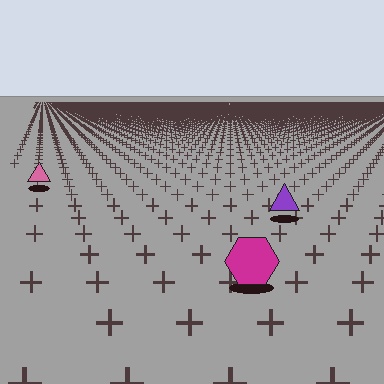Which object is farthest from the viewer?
The pink triangle is farthest from the viewer. It appears smaller and the ground texture around it is denser.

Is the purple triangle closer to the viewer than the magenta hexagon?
No. The magenta hexagon is closer — you can tell from the texture gradient: the ground texture is coarser near it.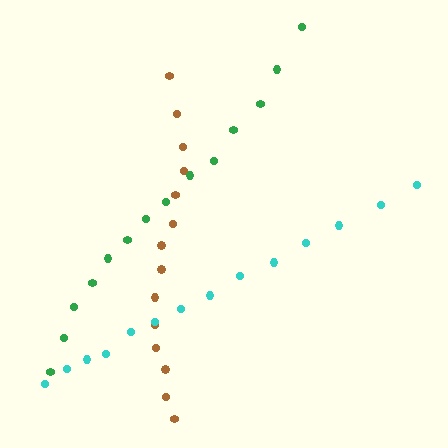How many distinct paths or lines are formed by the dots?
There are 3 distinct paths.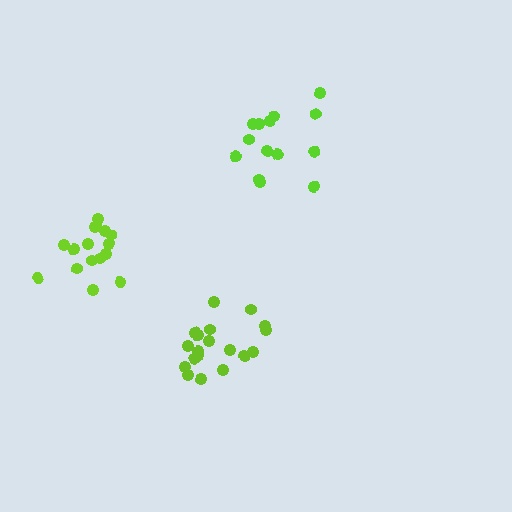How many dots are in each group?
Group 1: 19 dots, Group 2: 14 dots, Group 3: 16 dots (49 total).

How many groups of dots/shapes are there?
There are 3 groups.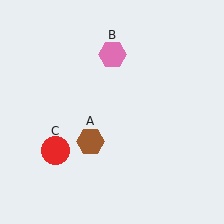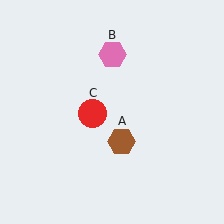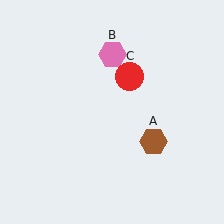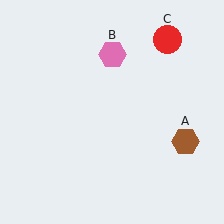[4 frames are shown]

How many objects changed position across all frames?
2 objects changed position: brown hexagon (object A), red circle (object C).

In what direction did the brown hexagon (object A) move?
The brown hexagon (object A) moved right.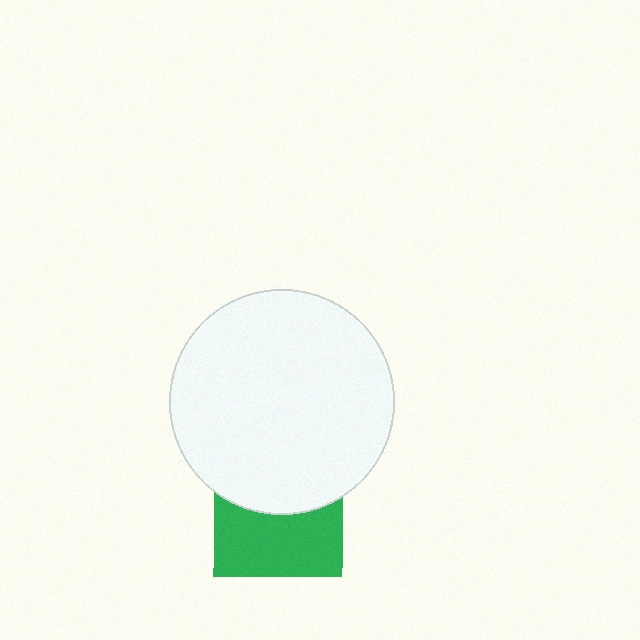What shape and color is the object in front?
The object in front is a white circle.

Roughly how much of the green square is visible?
About half of it is visible (roughly 53%).